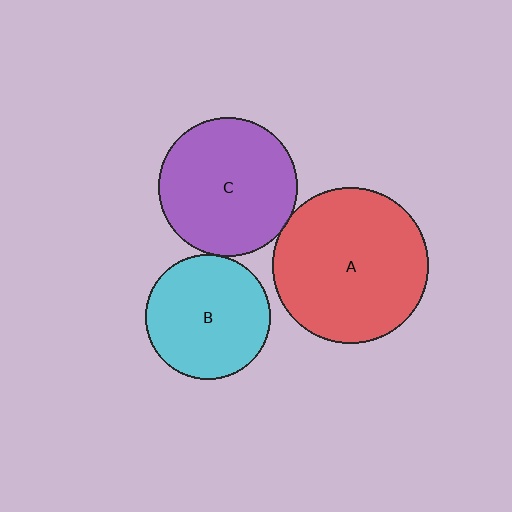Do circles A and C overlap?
Yes.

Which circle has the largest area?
Circle A (red).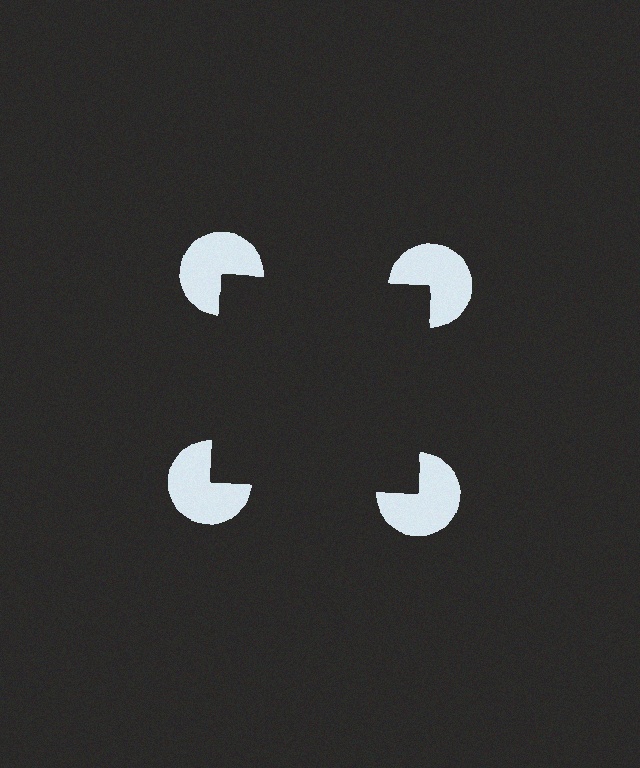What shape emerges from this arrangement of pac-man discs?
An illusory square — its edges are inferred from the aligned wedge cuts in the pac-man discs, not physically drawn.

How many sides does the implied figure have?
4 sides.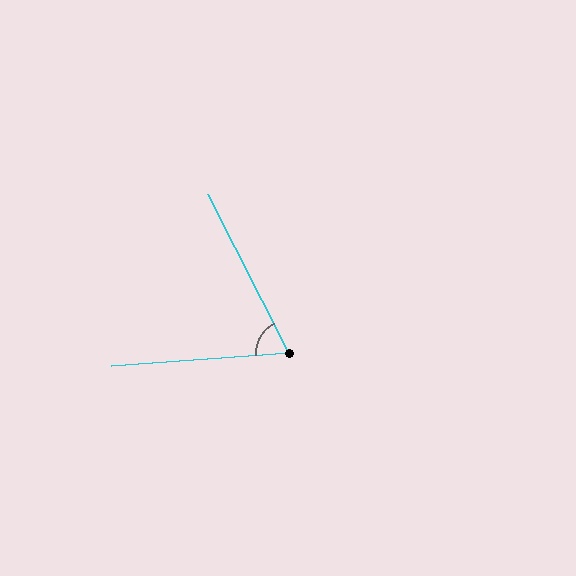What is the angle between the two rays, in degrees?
Approximately 67 degrees.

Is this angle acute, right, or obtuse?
It is acute.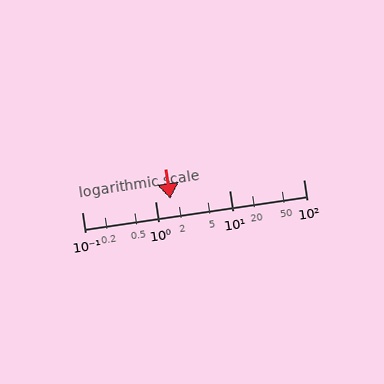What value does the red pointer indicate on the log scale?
The pointer indicates approximately 1.6.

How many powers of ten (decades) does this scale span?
The scale spans 3 decades, from 0.1 to 100.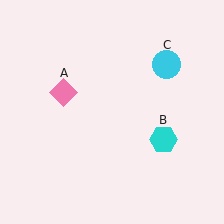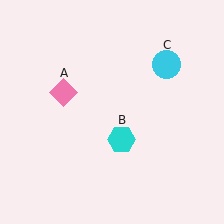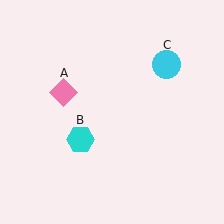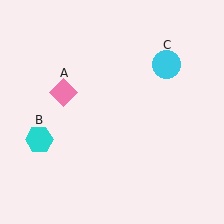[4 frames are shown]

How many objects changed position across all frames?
1 object changed position: cyan hexagon (object B).